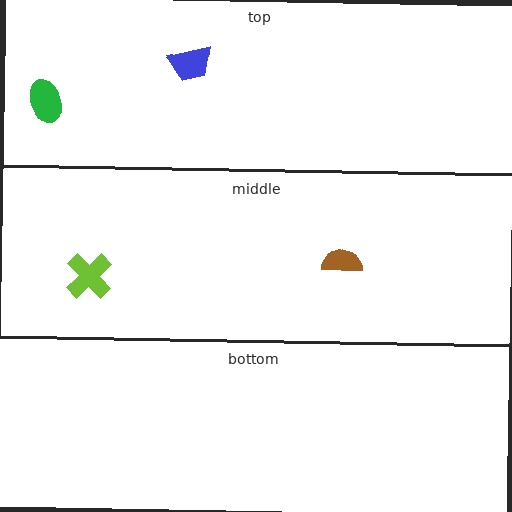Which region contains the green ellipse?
The top region.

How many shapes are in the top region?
2.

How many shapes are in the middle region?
2.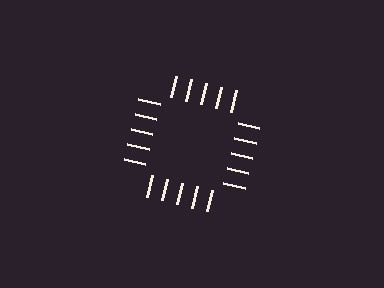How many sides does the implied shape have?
4 sides — the line-ends trace a square.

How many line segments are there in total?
20 — 5 along each of the 4 edges.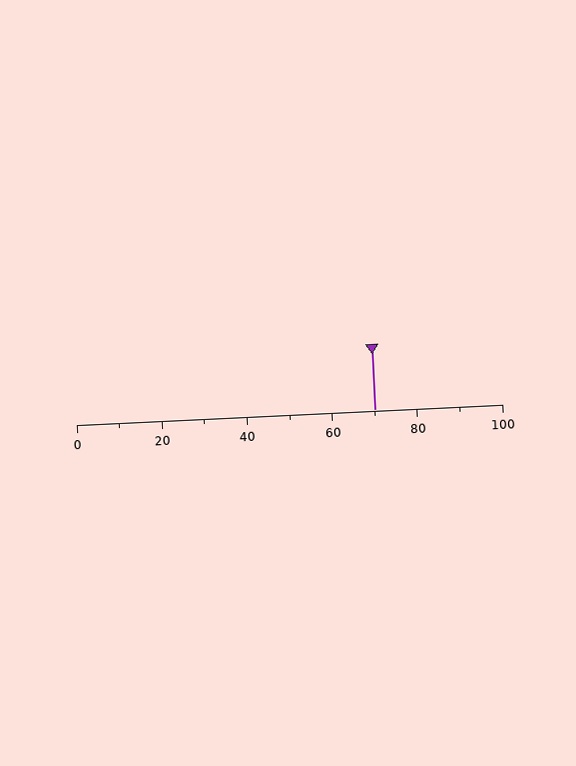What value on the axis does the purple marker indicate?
The marker indicates approximately 70.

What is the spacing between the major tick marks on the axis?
The major ticks are spaced 20 apart.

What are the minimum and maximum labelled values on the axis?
The axis runs from 0 to 100.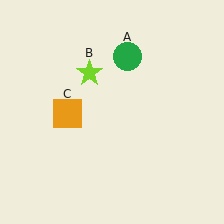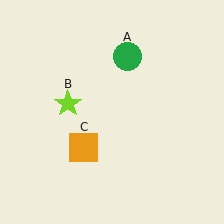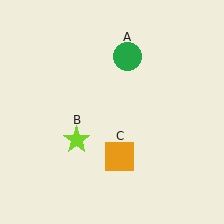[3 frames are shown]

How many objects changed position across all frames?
2 objects changed position: lime star (object B), orange square (object C).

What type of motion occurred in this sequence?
The lime star (object B), orange square (object C) rotated counterclockwise around the center of the scene.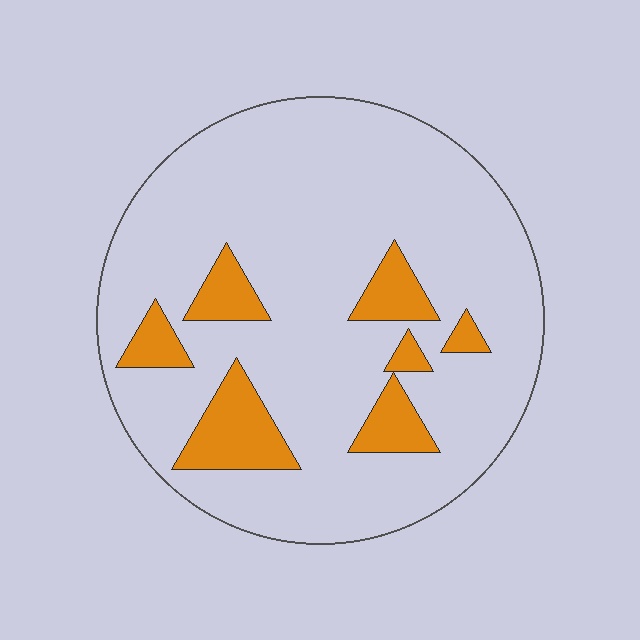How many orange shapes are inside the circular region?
7.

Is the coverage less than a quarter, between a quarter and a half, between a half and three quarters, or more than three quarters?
Less than a quarter.